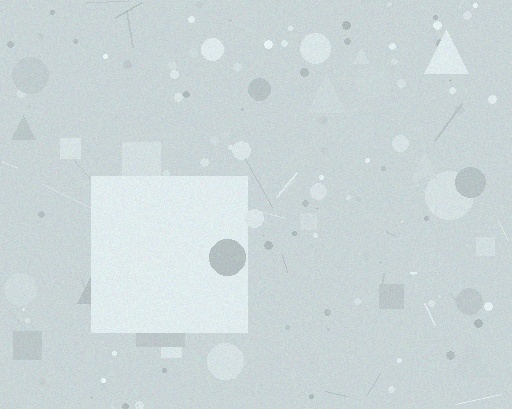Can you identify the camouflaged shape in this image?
The camouflaged shape is a square.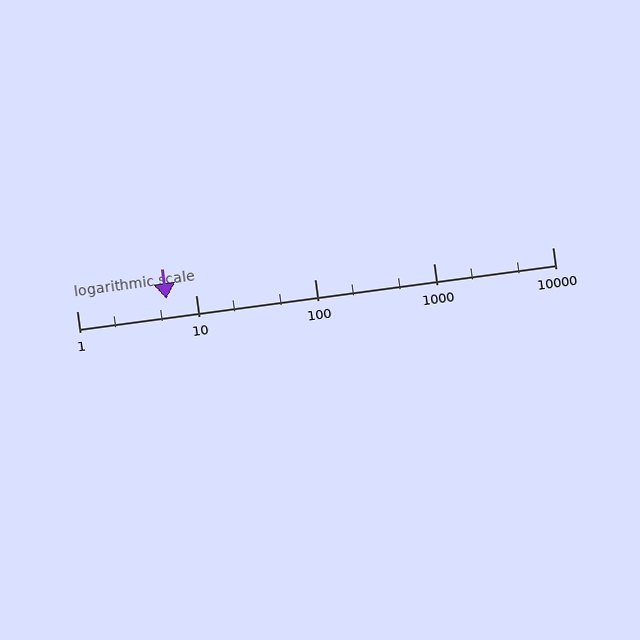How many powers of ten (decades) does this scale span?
The scale spans 4 decades, from 1 to 10000.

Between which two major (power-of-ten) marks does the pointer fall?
The pointer is between 1 and 10.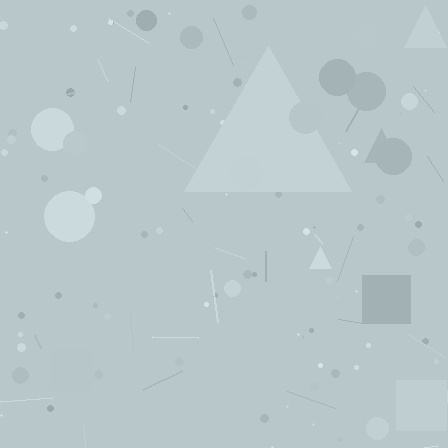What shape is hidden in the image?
A triangle is hidden in the image.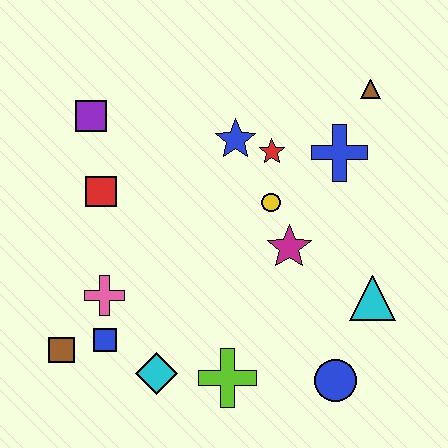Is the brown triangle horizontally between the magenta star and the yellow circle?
No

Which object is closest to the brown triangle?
The blue cross is closest to the brown triangle.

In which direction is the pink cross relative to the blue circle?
The pink cross is to the left of the blue circle.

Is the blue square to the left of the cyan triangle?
Yes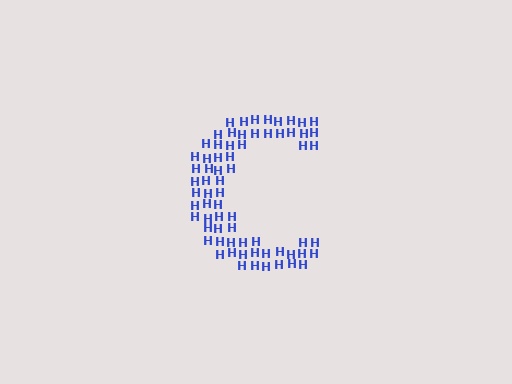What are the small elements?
The small elements are letter H's.